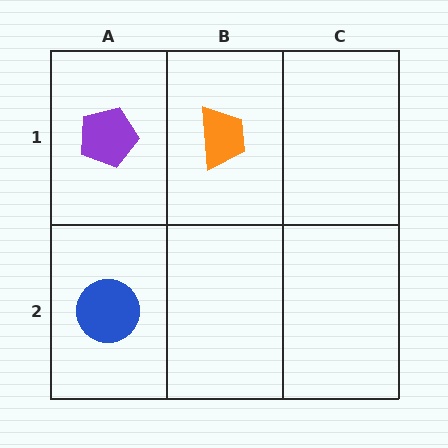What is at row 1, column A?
A purple pentagon.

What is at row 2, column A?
A blue circle.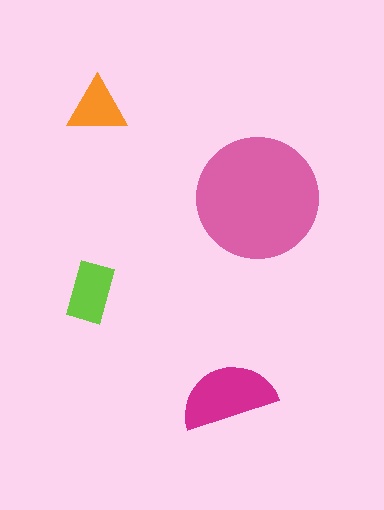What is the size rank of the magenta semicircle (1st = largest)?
2nd.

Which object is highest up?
The orange triangle is topmost.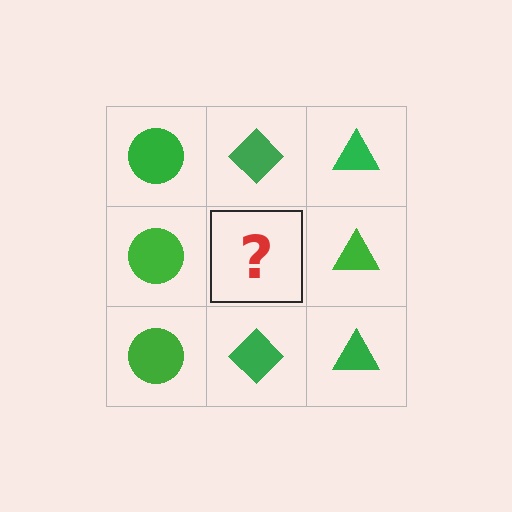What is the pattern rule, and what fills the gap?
The rule is that each column has a consistent shape. The gap should be filled with a green diamond.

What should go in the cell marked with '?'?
The missing cell should contain a green diamond.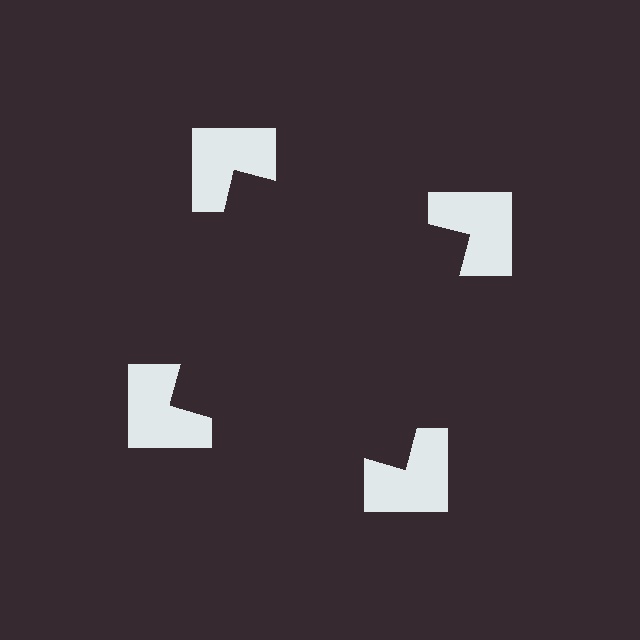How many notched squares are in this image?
There are 4 — one at each vertex of the illusory square.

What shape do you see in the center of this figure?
An illusory square — its edges are inferred from the aligned wedge cuts in the notched squares, not physically drawn.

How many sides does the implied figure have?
4 sides.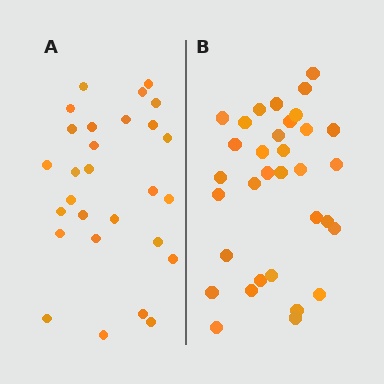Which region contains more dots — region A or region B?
Region B (the right region) has more dots.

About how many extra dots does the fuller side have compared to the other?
Region B has about 5 more dots than region A.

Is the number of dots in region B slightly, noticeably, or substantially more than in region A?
Region B has only slightly more — the two regions are fairly close. The ratio is roughly 1.2 to 1.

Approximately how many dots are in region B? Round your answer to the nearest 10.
About 30 dots. (The exact count is 33, which rounds to 30.)